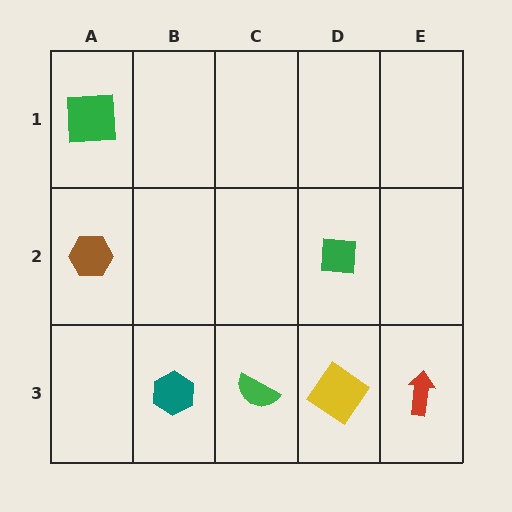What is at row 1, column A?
A green square.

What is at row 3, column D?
A yellow diamond.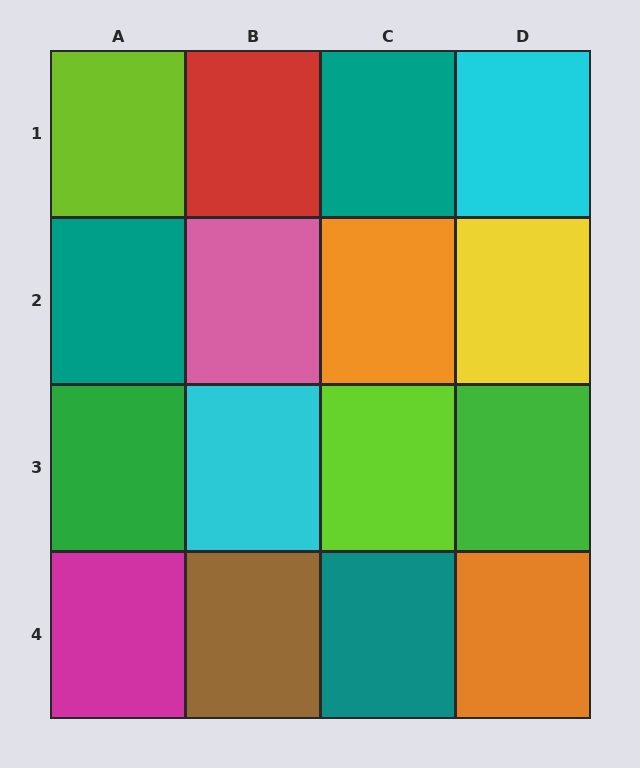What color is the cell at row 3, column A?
Green.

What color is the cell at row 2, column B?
Pink.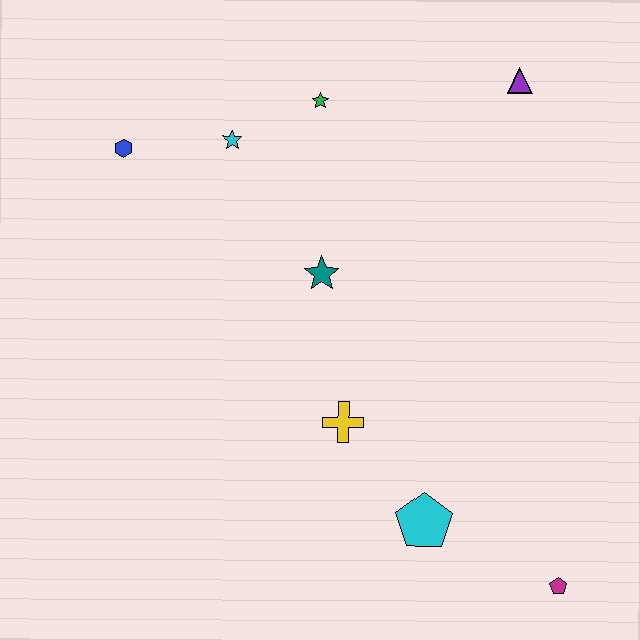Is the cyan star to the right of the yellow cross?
No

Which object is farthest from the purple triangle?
The magenta pentagon is farthest from the purple triangle.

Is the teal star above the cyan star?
No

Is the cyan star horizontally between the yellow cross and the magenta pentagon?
No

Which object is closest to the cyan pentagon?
The yellow cross is closest to the cyan pentagon.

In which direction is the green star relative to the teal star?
The green star is above the teal star.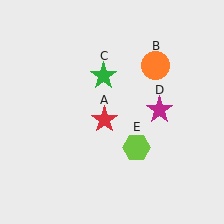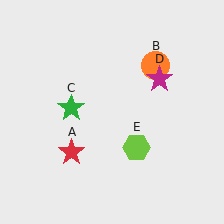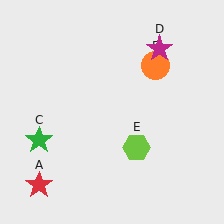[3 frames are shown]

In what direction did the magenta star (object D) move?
The magenta star (object D) moved up.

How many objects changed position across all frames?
3 objects changed position: red star (object A), green star (object C), magenta star (object D).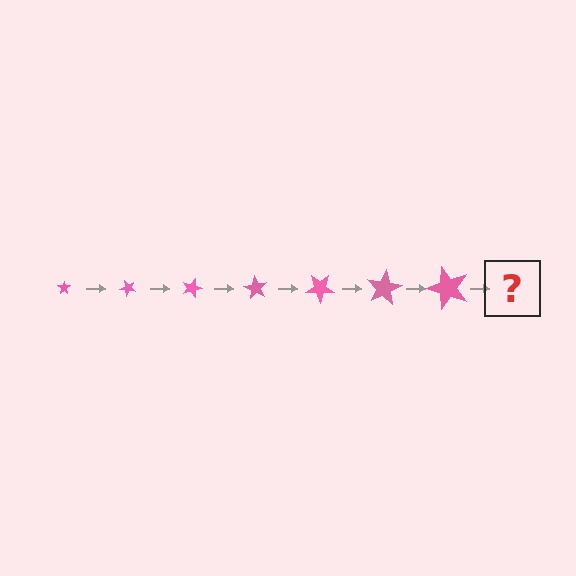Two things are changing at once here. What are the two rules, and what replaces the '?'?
The two rules are that the star grows larger each step and it rotates 45 degrees each step. The '?' should be a star, larger than the previous one and rotated 315 degrees from the start.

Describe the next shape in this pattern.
It should be a star, larger than the previous one and rotated 315 degrees from the start.